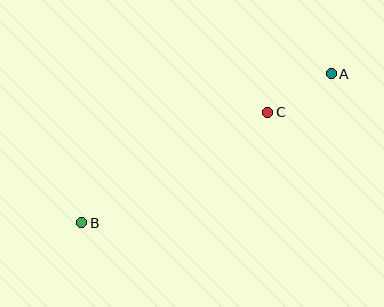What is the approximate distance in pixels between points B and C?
The distance between B and C is approximately 216 pixels.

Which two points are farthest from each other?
Points A and B are farthest from each other.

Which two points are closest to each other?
Points A and C are closest to each other.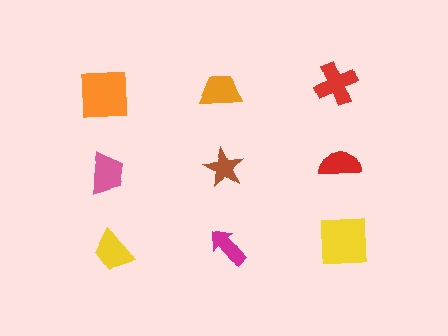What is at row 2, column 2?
A brown star.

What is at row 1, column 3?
A red cross.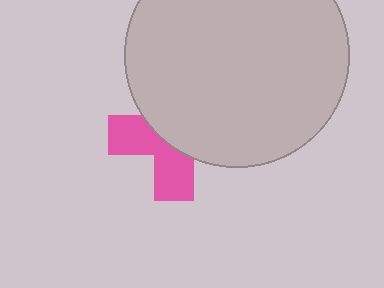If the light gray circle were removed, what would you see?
You would see the complete pink cross.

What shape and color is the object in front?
The object in front is a light gray circle.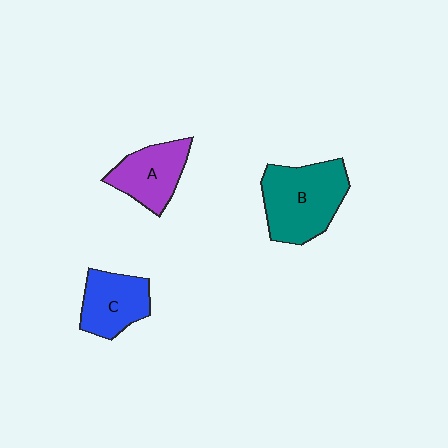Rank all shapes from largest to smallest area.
From largest to smallest: B (teal), A (purple), C (blue).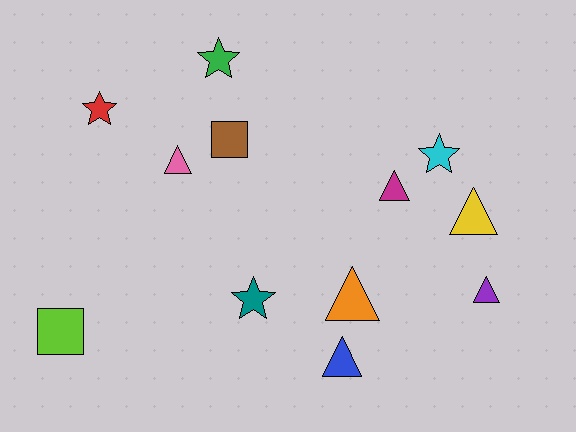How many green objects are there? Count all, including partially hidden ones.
There is 1 green object.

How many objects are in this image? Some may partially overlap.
There are 12 objects.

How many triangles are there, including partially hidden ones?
There are 6 triangles.